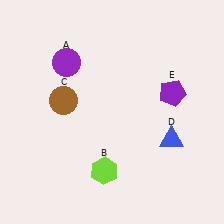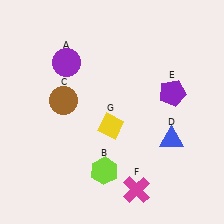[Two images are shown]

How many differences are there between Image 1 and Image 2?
There are 2 differences between the two images.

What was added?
A magenta cross (F), a yellow diamond (G) were added in Image 2.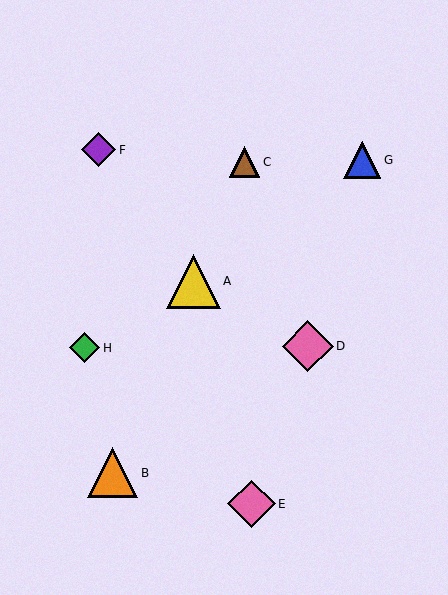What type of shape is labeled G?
Shape G is a blue triangle.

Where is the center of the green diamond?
The center of the green diamond is at (85, 347).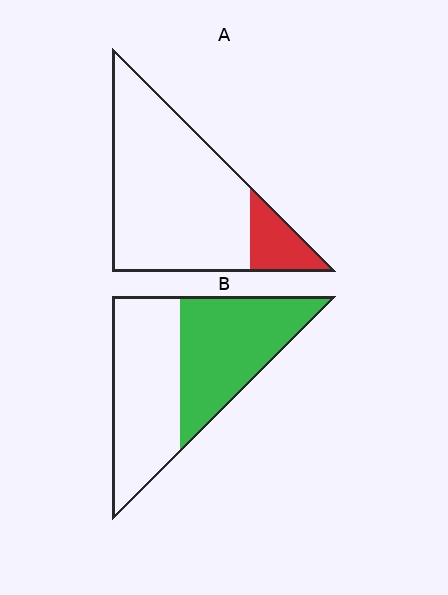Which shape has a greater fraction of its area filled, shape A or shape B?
Shape B.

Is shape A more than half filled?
No.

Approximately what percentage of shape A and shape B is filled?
A is approximately 15% and B is approximately 50%.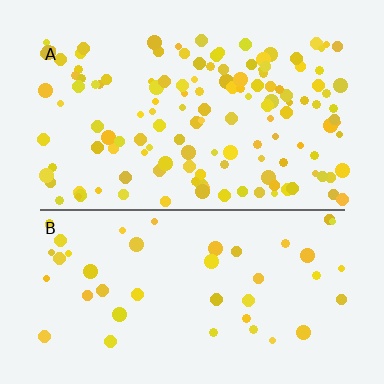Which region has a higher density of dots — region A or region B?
A (the top).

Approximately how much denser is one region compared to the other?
Approximately 3.0× — region A over region B.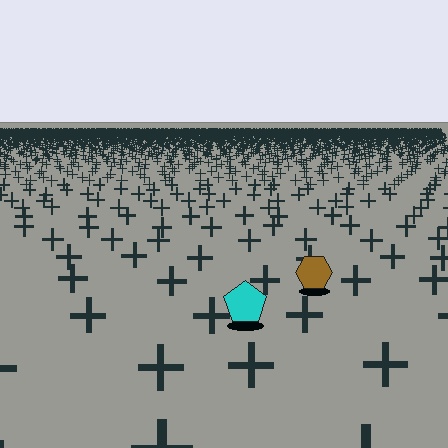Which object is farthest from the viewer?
The brown hexagon is farthest from the viewer. It appears smaller and the ground texture around it is denser.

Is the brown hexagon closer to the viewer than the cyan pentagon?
No. The cyan pentagon is closer — you can tell from the texture gradient: the ground texture is coarser near it.